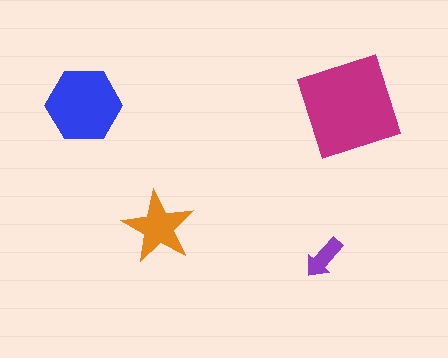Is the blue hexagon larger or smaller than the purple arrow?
Larger.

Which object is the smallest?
The purple arrow.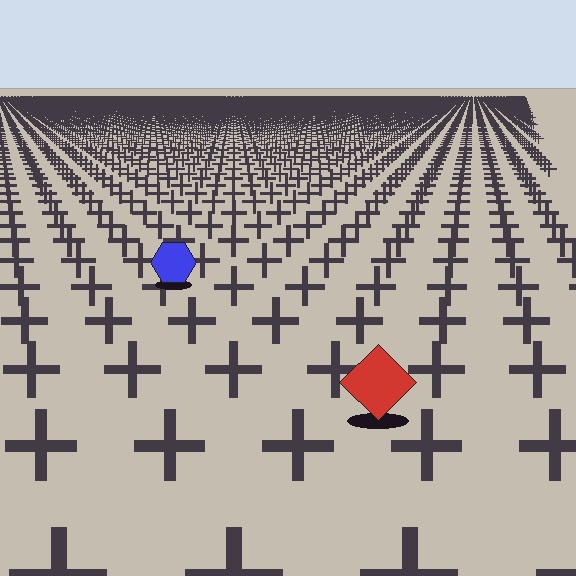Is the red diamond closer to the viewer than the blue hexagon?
Yes. The red diamond is closer — you can tell from the texture gradient: the ground texture is coarser near it.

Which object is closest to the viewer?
The red diamond is closest. The texture marks near it are larger and more spread out.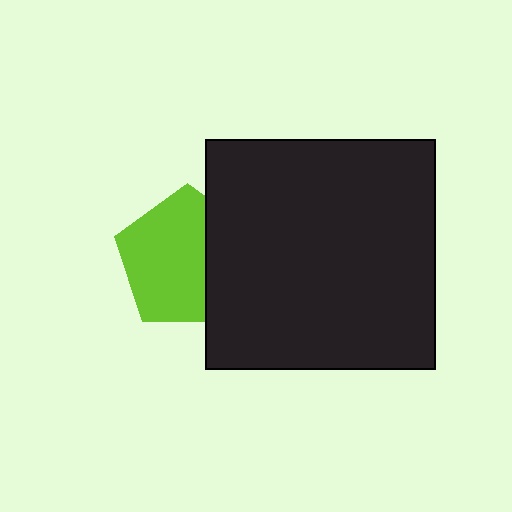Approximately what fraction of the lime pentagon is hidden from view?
Roughly 33% of the lime pentagon is hidden behind the black rectangle.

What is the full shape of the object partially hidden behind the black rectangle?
The partially hidden object is a lime pentagon.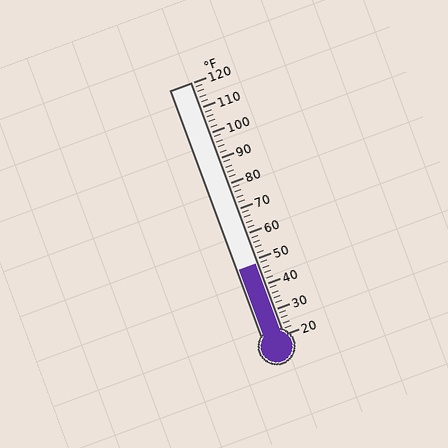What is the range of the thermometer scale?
The thermometer scale ranges from 20°F to 120°F.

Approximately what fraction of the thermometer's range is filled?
The thermometer is filled to approximately 30% of its range.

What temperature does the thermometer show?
The thermometer shows approximately 48°F.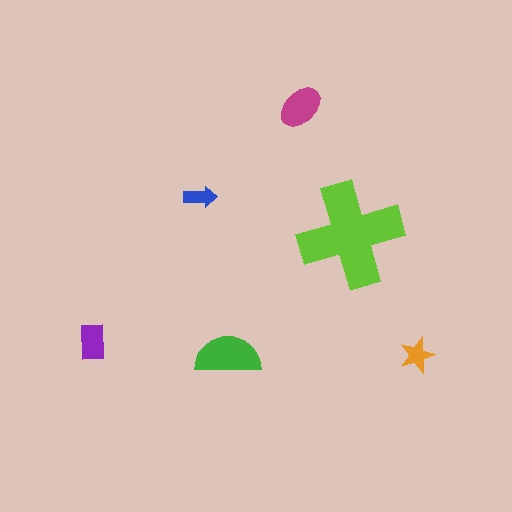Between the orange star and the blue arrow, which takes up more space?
The orange star.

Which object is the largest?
The lime cross.